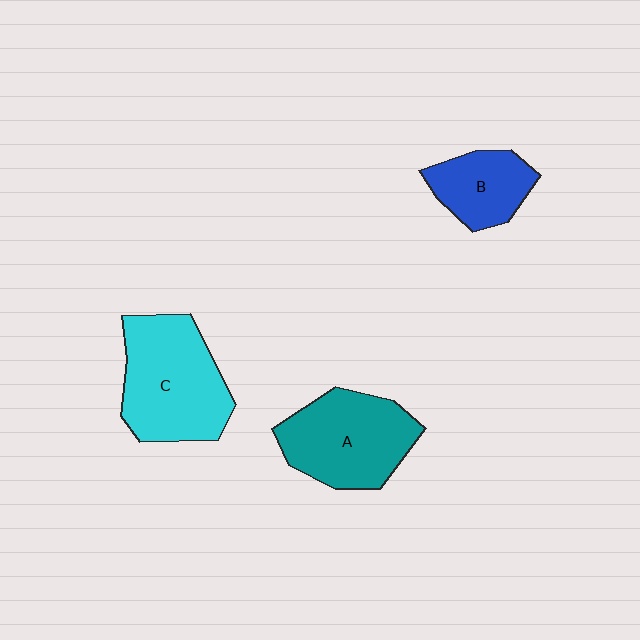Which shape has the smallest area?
Shape B (blue).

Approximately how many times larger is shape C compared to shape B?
Approximately 1.9 times.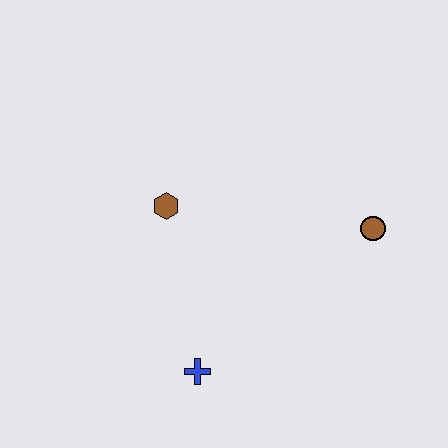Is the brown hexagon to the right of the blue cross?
No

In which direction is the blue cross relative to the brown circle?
The blue cross is to the left of the brown circle.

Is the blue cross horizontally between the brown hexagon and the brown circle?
Yes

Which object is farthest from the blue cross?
The brown circle is farthest from the blue cross.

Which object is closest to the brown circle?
The brown hexagon is closest to the brown circle.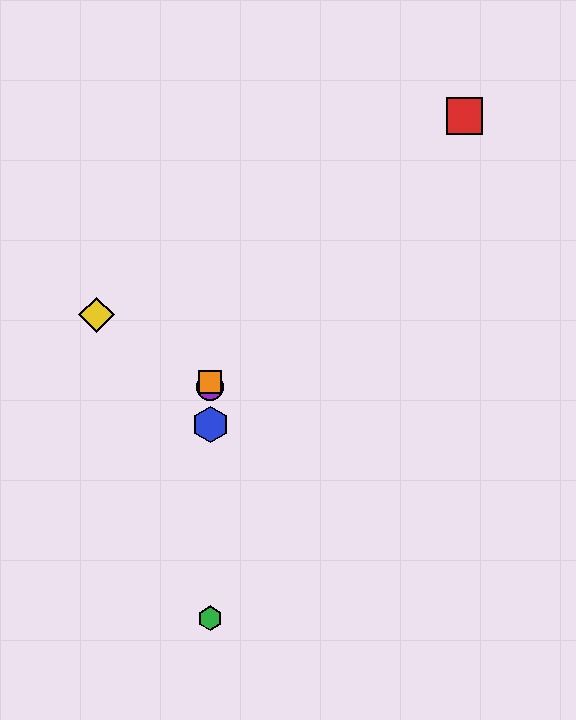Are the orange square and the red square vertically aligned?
No, the orange square is at x≈210 and the red square is at x≈464.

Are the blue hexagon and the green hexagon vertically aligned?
Yes, both are at x≈210.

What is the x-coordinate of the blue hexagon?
The blue hexagon is at x≈210.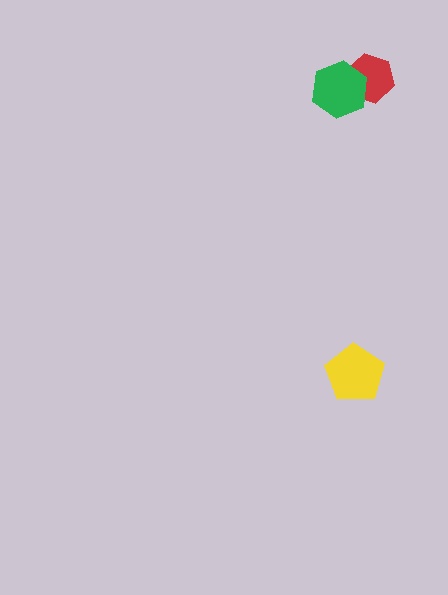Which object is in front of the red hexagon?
The green hexagon is in front of the red hexagon.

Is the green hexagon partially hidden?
No, no other shape covers it.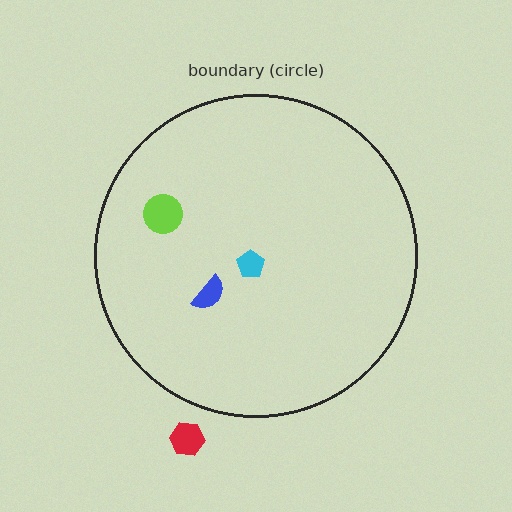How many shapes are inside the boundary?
3 inside, 1 outside.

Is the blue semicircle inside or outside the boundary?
Inside.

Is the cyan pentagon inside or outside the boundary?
Inside.